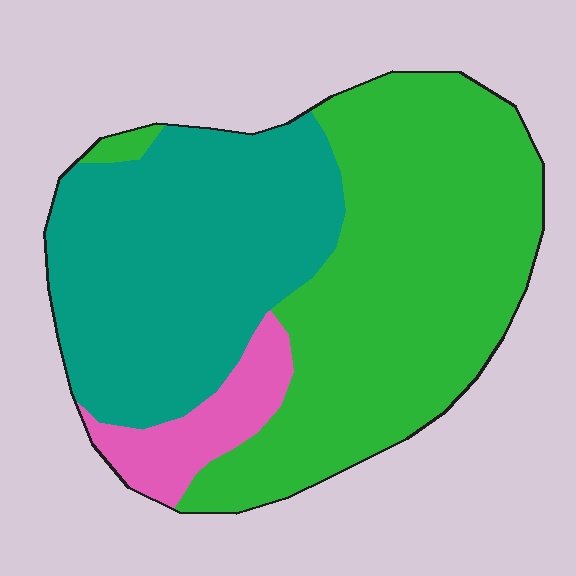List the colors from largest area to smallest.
From largest to smallest: green, teal, pink.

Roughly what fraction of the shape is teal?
Teal takes up between a third and a half of the shape.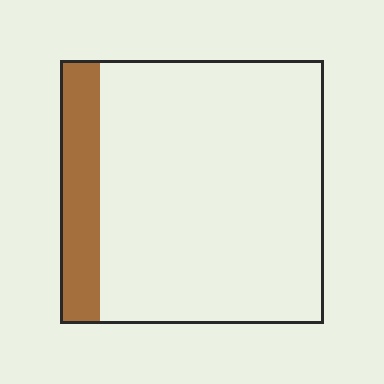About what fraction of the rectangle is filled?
About one sixth (1/6).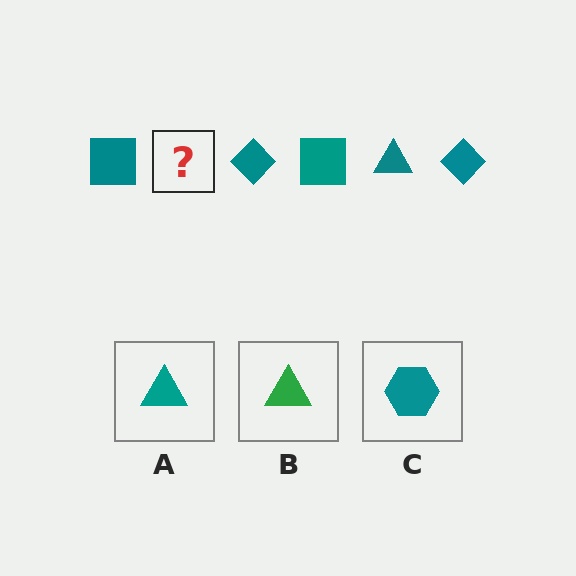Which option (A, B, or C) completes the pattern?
A.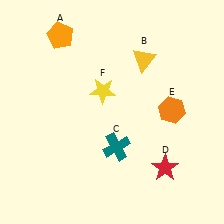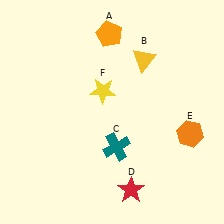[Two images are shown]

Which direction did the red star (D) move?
The red star (D) moved left.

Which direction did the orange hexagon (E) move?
The orange hexagon (E) moved down.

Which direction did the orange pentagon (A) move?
The orange pentagon (A) moved right.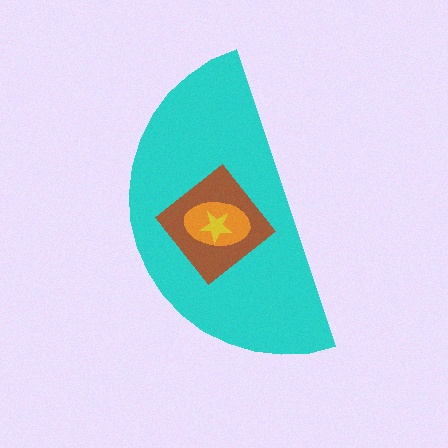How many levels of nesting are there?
4.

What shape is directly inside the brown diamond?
The orange ellipse.